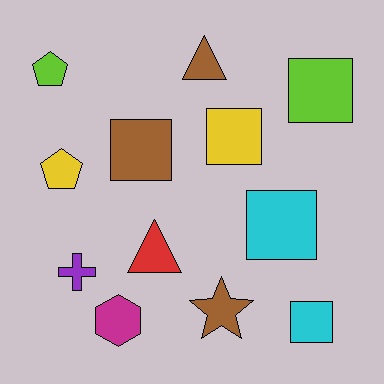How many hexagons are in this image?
There is 1 hexagon.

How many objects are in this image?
There are 12 objects.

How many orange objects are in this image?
There are no orange objects.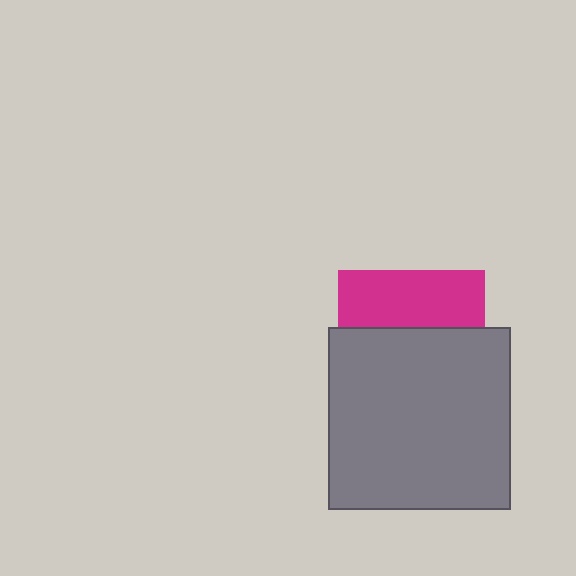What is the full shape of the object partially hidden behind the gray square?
The partially hidden object is a magenta square.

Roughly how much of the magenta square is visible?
A small part of it is visible (roughly 39%).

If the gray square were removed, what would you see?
You would see the complete magenta square.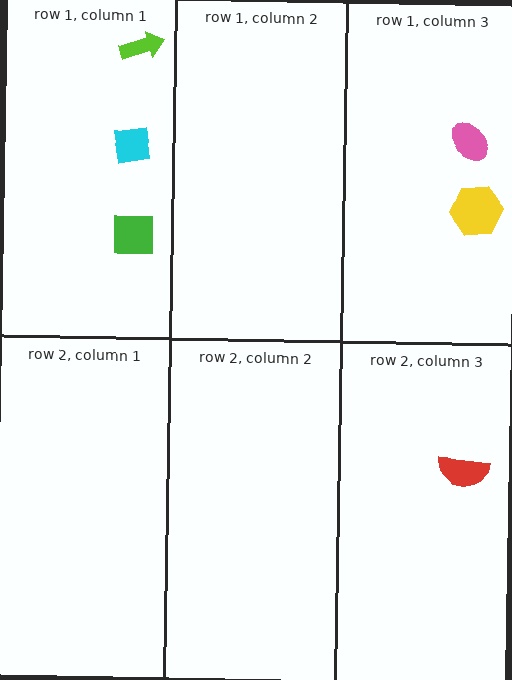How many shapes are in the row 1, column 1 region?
3.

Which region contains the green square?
The row 1, column 1 region.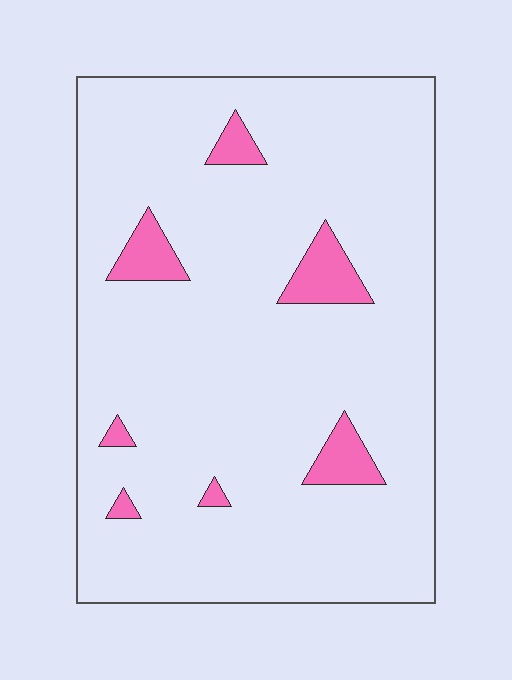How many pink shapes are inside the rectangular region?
7.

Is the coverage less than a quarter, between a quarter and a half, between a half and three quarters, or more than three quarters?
Less than a quarter.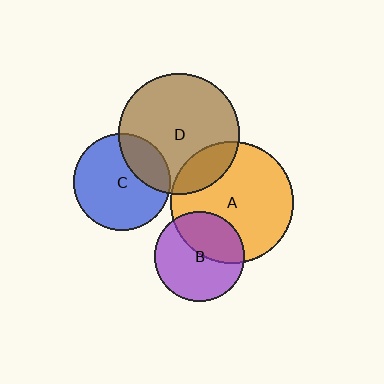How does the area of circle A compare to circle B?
Approximately 1.8 times.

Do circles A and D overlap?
Yes.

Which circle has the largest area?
Circle A (orange).